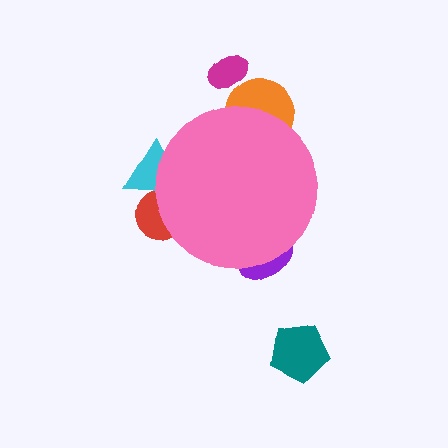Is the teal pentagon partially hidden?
No, the teal pentagon is fully visible.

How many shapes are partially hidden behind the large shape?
4 shapes are partially hidden.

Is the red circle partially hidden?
Yes, the red circle is partially hidden behind the pink circle.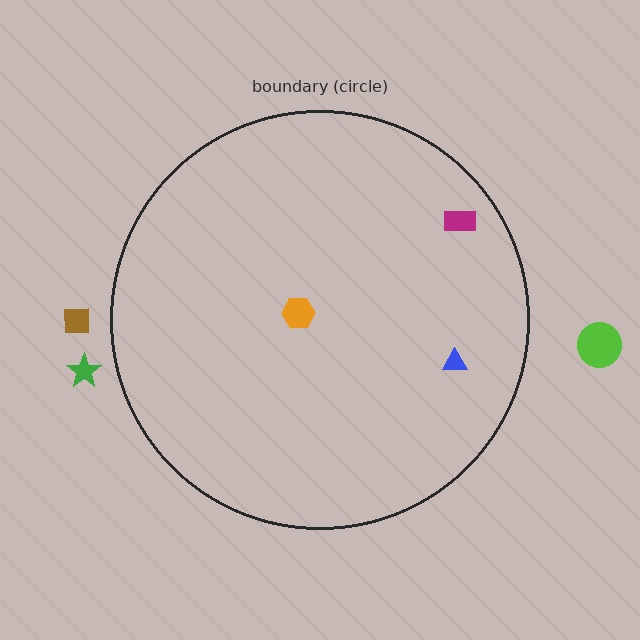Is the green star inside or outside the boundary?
Outside.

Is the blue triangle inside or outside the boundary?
Inside.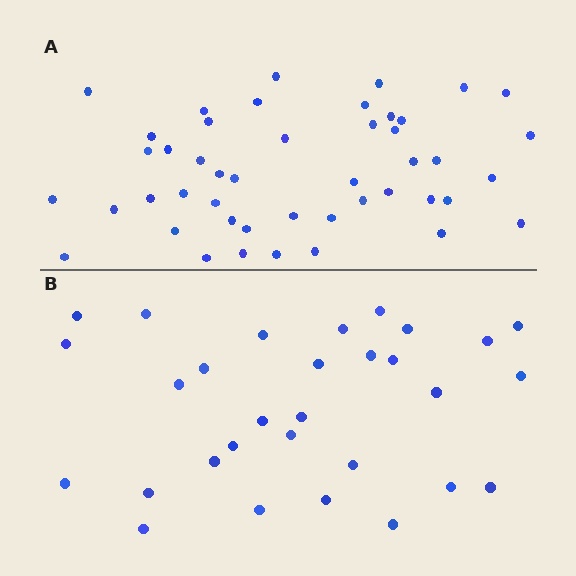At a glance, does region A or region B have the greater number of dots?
Region A (the top region) has more dots.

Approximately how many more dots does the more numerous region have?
Region A has approximately 15 more dots than region B.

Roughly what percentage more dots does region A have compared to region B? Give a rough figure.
About 55% more.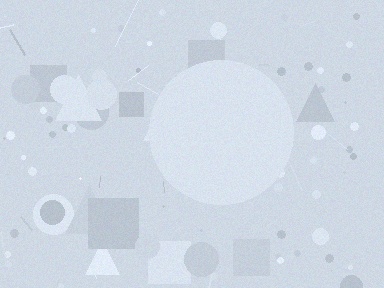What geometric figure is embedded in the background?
A circle is embedded in the background.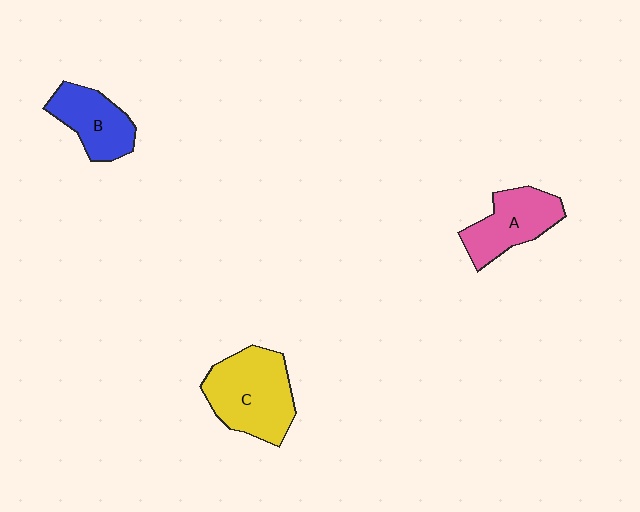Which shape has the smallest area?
Shape B (blue).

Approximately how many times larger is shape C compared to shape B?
Approximately 1.5 times.